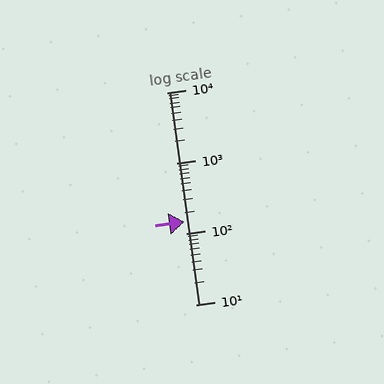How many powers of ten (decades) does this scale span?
The scale spans 3 decades, from 10 to 10000.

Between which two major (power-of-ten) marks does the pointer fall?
The pointer is between 100 and 1000.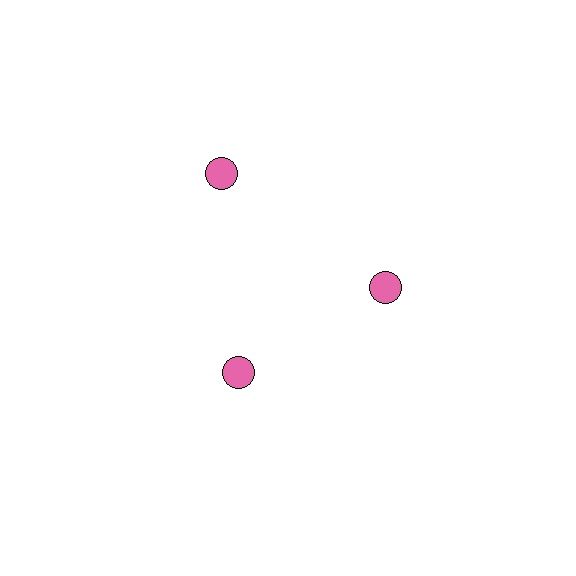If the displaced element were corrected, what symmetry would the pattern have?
It would have 3-fold rotational symmetry — the pattern would map onto itself every 120 degrees.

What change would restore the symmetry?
The symmetry would be restored by moving it inward, back onto the ring so that all 3 circles sit at equal angles and equal distance from the center.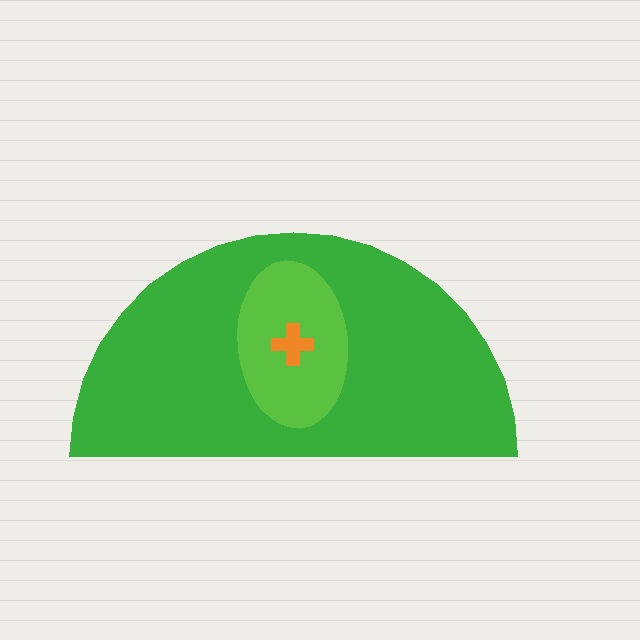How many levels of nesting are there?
3.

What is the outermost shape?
The green semicircle.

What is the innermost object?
The orange cross.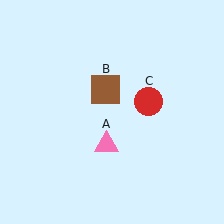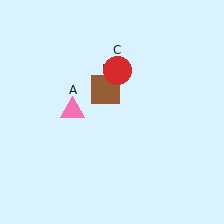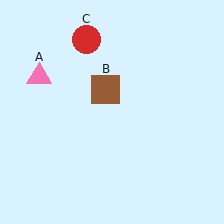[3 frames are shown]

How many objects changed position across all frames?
2 objects changed position: pink triangle (object A), red circle (object C).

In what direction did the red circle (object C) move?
The red circle (object C) moved up and to the left.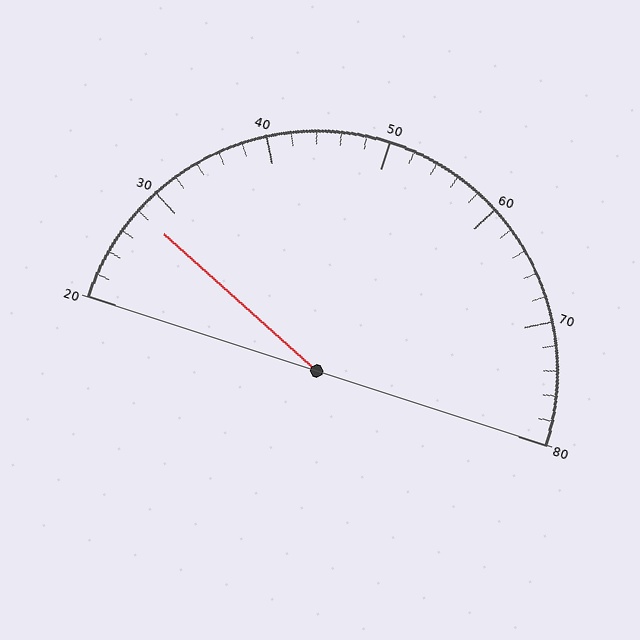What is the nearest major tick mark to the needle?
The nearest major tick mark is 30.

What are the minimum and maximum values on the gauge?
The gauge ranges from 20 to 80.